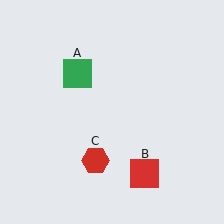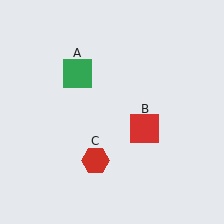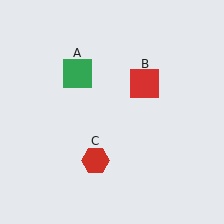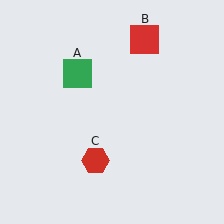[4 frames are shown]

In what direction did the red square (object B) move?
The red square (object B) moved up.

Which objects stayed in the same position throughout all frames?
Green square (object A) and red hexagon (object C) remained stationary.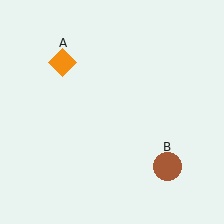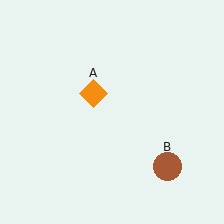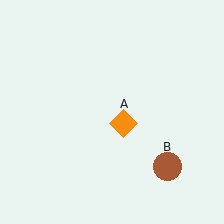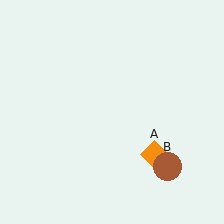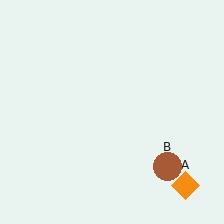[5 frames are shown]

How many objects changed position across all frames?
1 object changed position: orange diamond (object A).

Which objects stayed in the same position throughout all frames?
Brown circle (object B) remained stationary.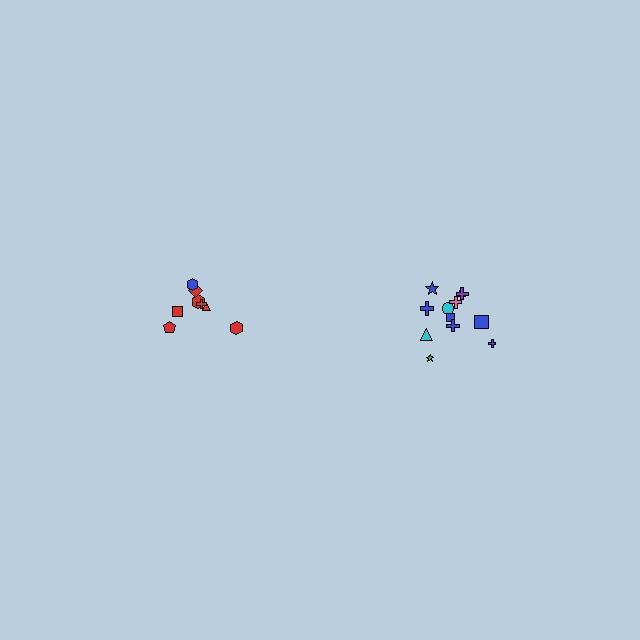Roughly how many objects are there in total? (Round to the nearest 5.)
Roughly 20 objects in total.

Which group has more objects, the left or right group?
The right group.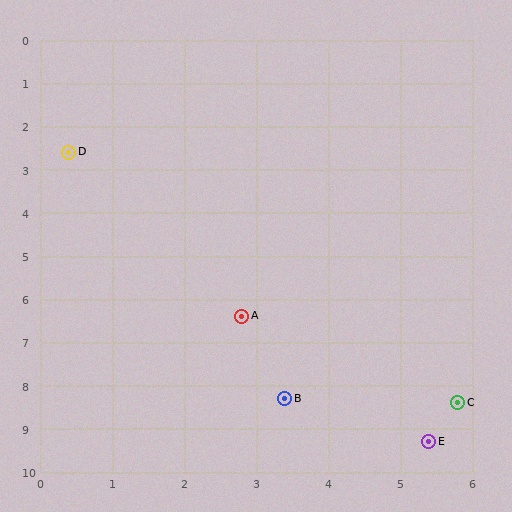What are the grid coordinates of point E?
Point E is at approximately (5.4, 9.3).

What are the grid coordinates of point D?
Point D is at approximately (0.4, 2.6).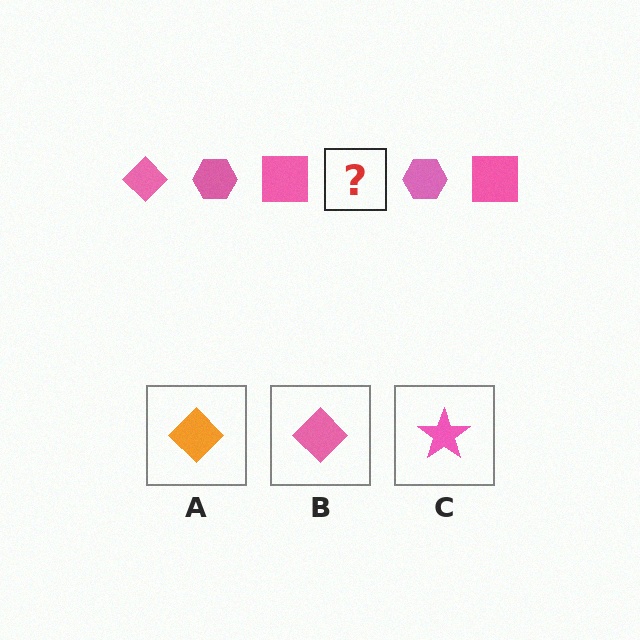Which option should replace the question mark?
Option B.